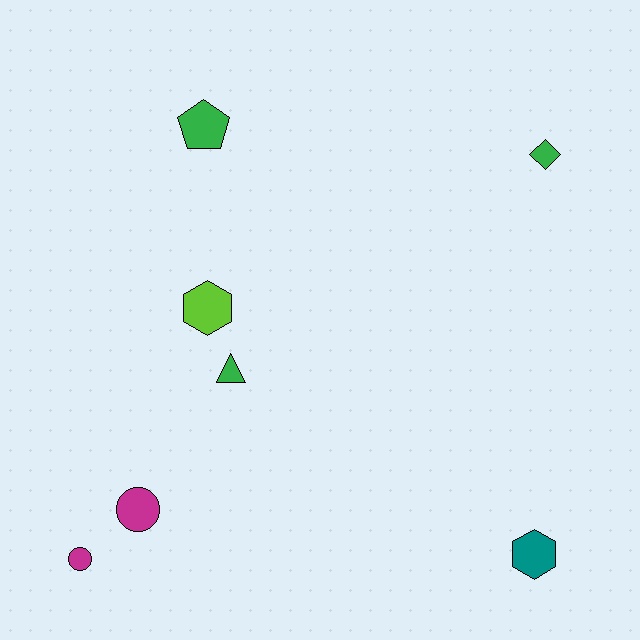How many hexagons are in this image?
There are 2 hexagons.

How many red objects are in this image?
There are no red objects.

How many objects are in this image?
There are 7 objects.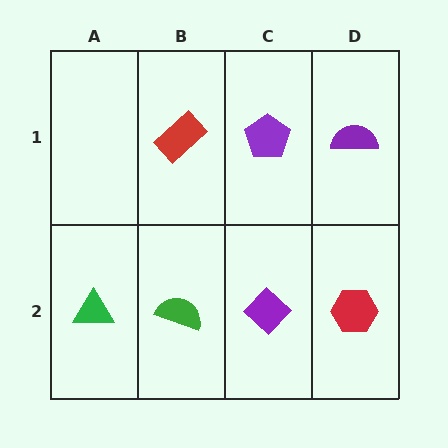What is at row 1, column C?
A purple pentagon.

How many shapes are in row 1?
3 shapes.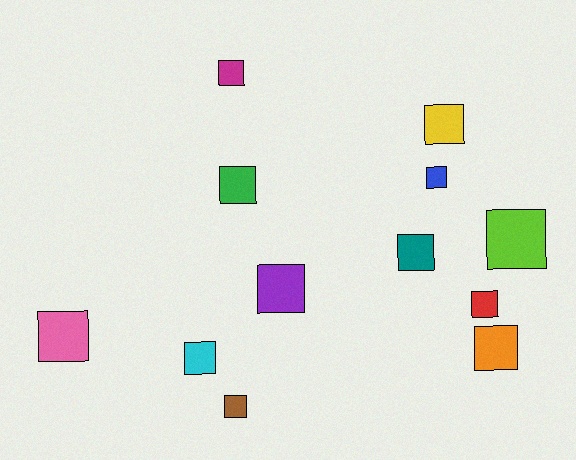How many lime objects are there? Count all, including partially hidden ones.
There is 1 lime object.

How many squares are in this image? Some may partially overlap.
There are 12 squares.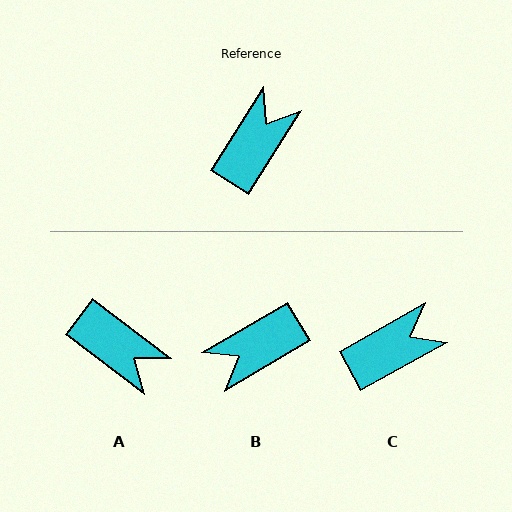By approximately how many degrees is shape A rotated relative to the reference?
Approximately 95 degrees clockwise.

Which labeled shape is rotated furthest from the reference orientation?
B, about 153 degrees away.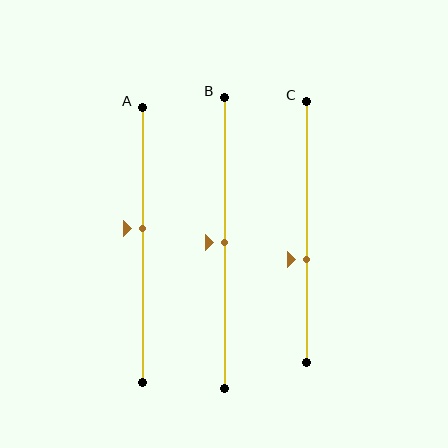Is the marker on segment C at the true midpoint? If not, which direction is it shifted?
No, the marker on segment C is shifted downward by about 10% of the segment length.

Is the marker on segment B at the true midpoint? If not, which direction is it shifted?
Yes, the marker on segment B is at the true midpoint.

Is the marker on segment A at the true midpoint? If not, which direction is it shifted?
No, the marker on segment A is shifted upward by about 6% of the segment length.